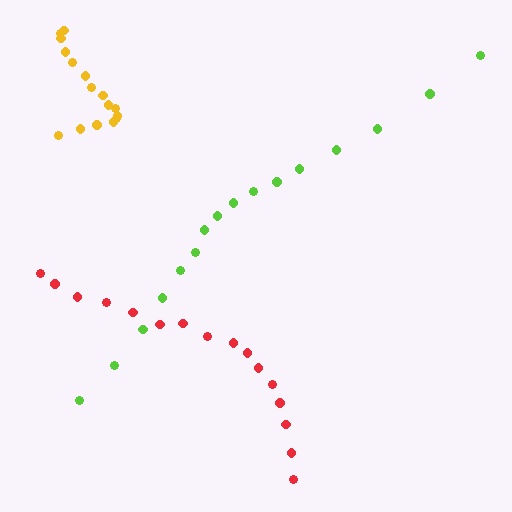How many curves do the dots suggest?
There are 3 distinct paths.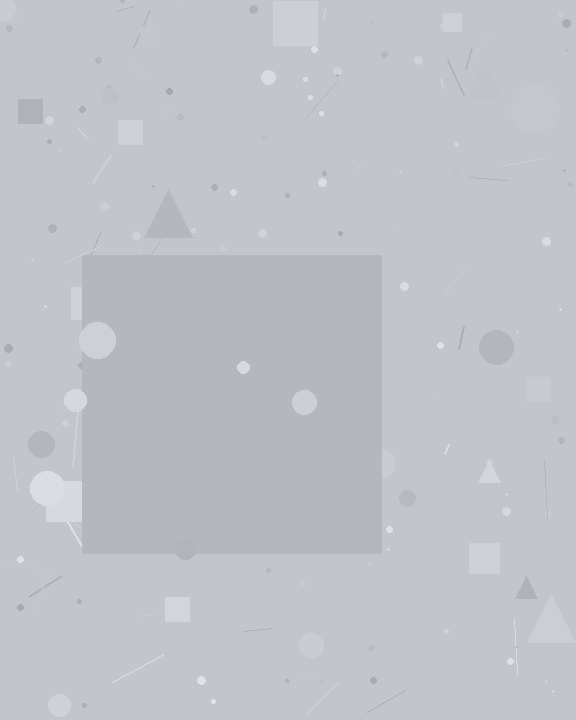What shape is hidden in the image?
A square is hidden in the image.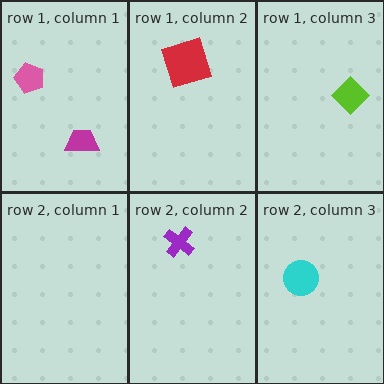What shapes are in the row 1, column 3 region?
The lime diamond.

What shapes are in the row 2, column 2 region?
The purple cross.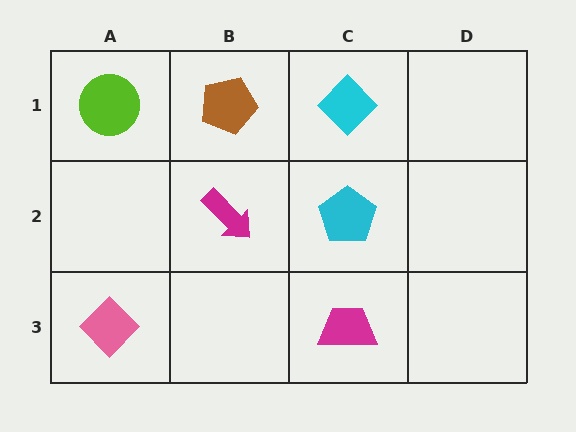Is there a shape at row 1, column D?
No, that cell is empty.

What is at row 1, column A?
A lime circle.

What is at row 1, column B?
A brown pentagon.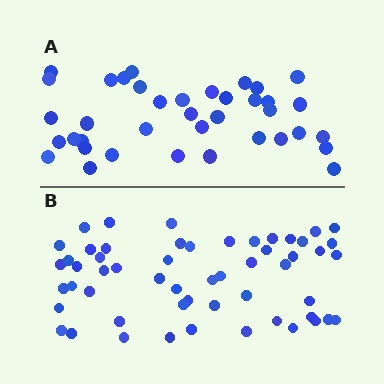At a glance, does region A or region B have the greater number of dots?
Region B (the bottom region) has more dots.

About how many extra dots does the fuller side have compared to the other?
Region B has approximately 15 more dots than region A.